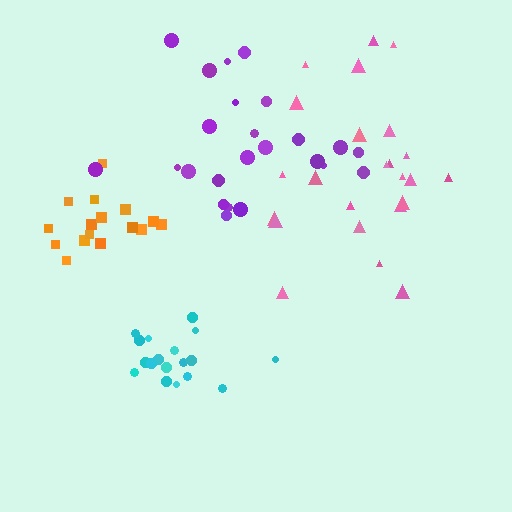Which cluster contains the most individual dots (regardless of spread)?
Pink (25).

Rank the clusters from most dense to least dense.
cyan, orange, purple, pink.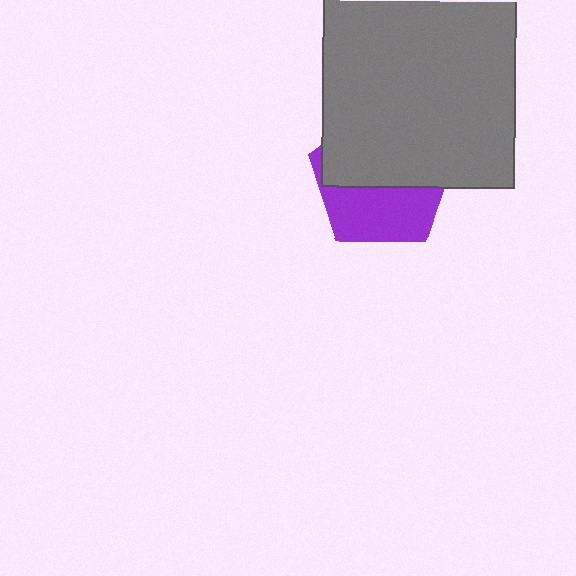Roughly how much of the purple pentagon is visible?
A small part of it is visible (roughly 43%).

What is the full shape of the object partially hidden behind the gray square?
The partially hidden object is a purple pentagon.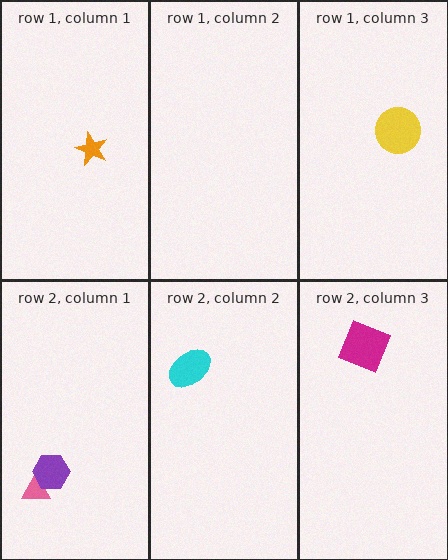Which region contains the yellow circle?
The row 1, column 3 region.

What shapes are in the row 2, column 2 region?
The cyan ellipse.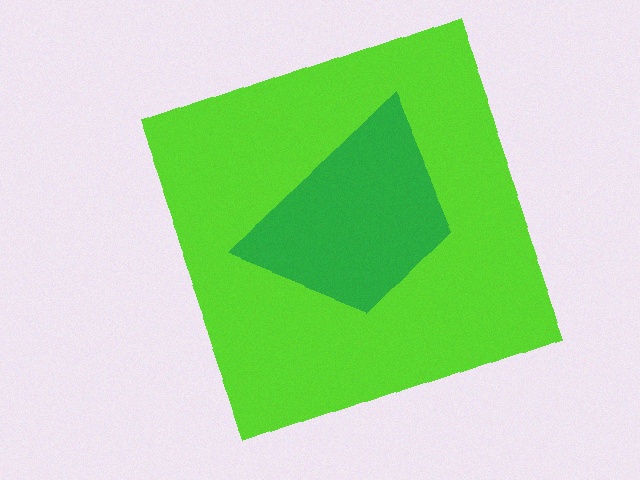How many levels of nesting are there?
2.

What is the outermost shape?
The lime square.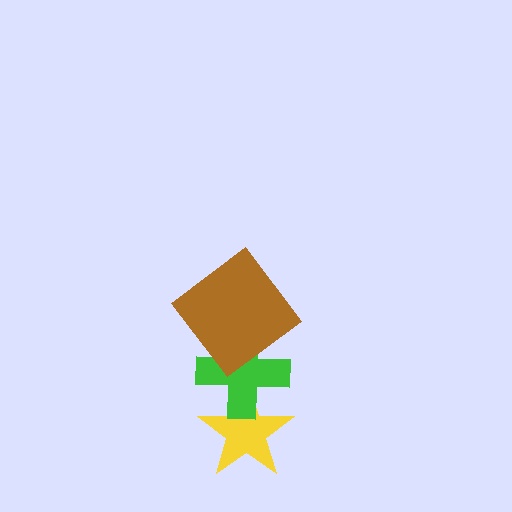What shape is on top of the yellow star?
The green cross is on top of the yellow star.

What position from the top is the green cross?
The green cross is 2nd from the top.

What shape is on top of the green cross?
The brown diamond is on top of the green cross.